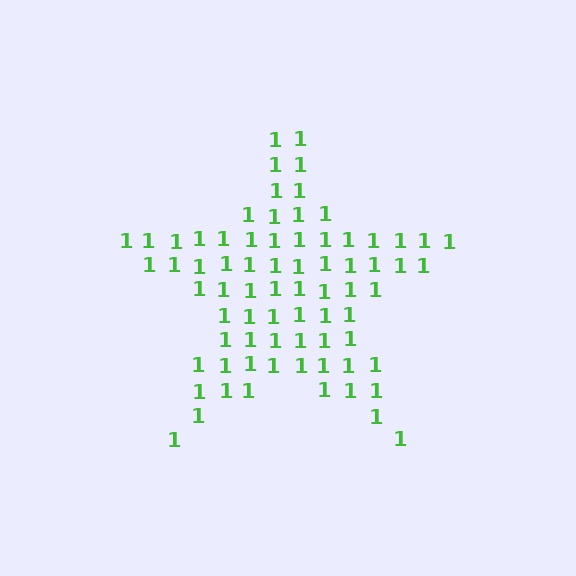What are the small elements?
The small elements are digit 1's.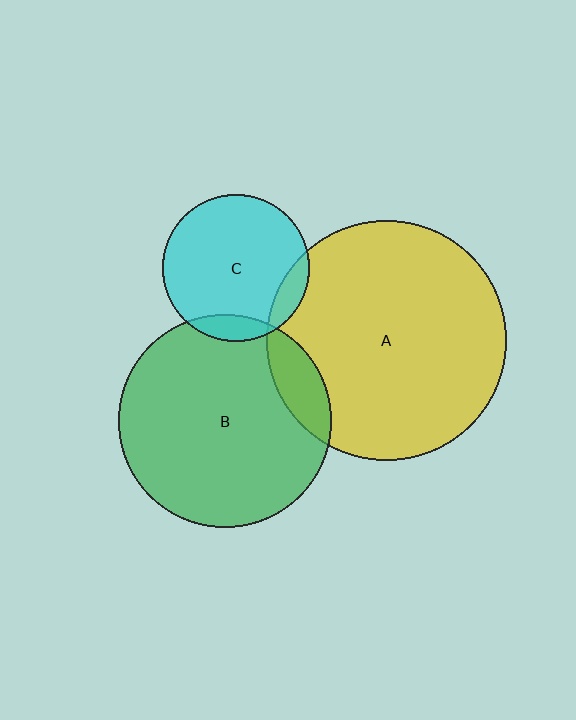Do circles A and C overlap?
Yes.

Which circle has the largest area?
Circle A (yellow).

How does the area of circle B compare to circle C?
Approximately 2.1 times.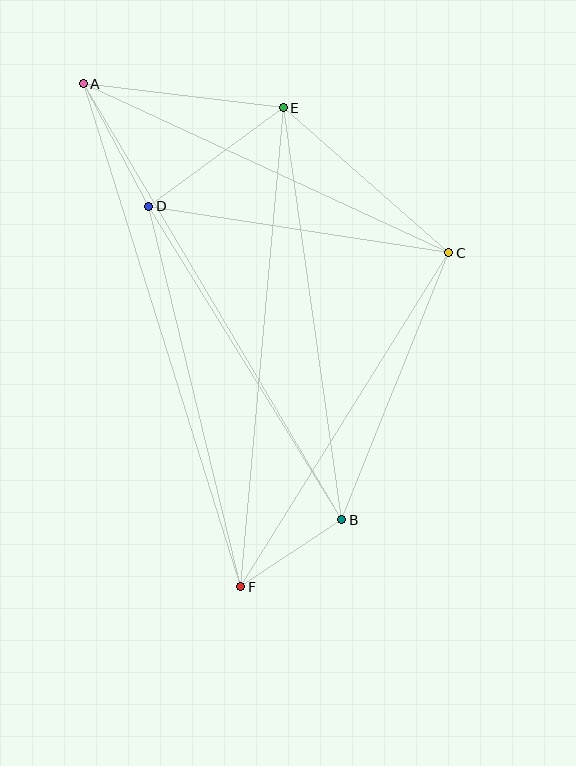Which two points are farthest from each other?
Points A and F are farthest from each other.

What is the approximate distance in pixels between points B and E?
The distance between B and E is approximately 416 pixels.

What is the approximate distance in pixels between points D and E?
The distance between D and E is approximately 167 pixels.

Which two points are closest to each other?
Points B and F are closest to each other.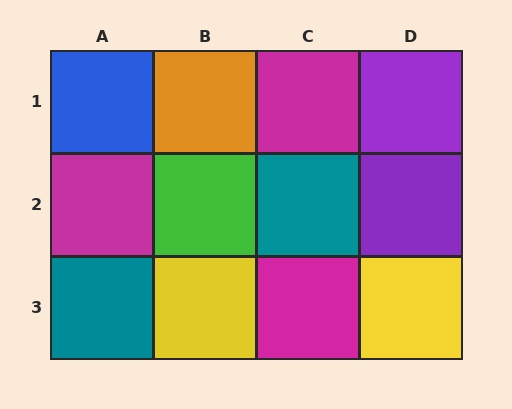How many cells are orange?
1 cell is orange.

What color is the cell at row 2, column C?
Teal.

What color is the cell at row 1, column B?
Orange.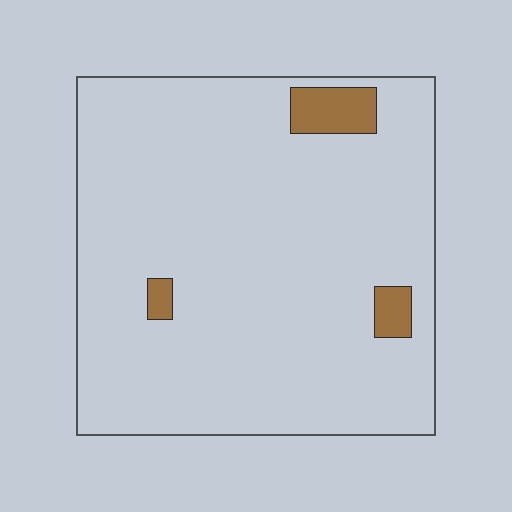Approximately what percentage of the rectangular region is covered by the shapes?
Approximately 5%.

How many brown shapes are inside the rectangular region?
3.